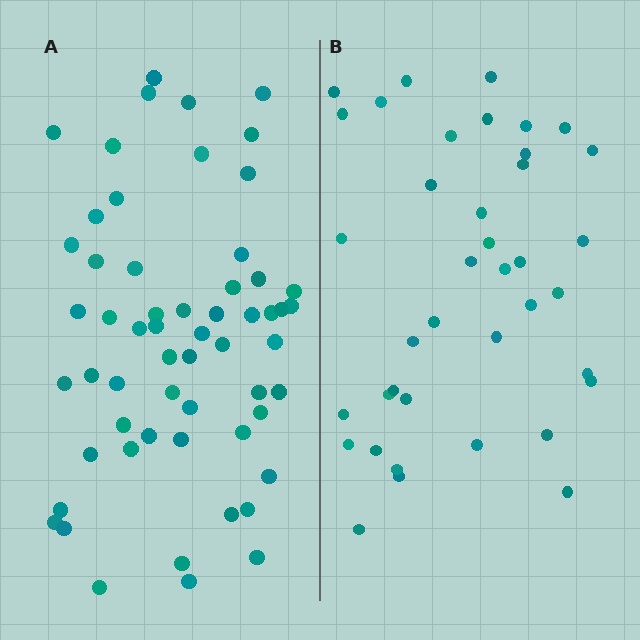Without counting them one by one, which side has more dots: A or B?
Region A (the left region) has more dots.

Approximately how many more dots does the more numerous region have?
Region A has approximately 20 more dots than region B.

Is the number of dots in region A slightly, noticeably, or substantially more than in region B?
Region A has substantially more. The ratio is roughly 1.5 to 1.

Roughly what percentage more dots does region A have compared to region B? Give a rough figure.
About 50% more.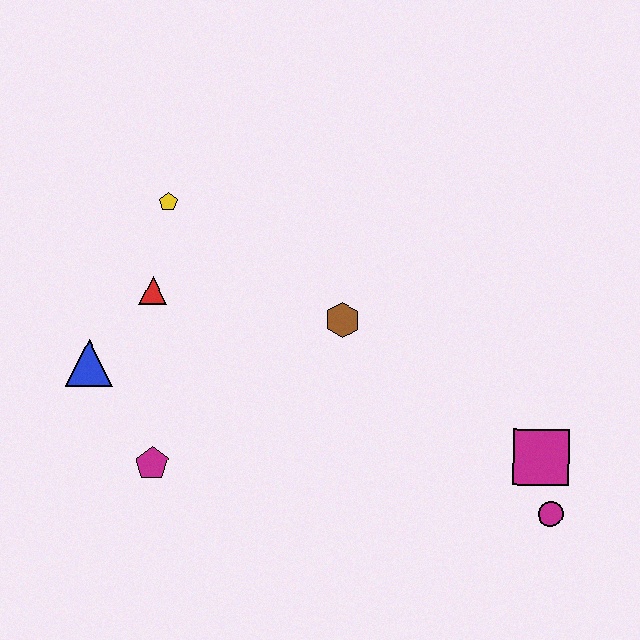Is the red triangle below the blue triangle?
No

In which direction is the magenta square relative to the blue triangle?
The magenta square is to the right of the blue triangle.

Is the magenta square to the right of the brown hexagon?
Yes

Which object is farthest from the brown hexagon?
The magenta circle is farthest from the brown hexagon.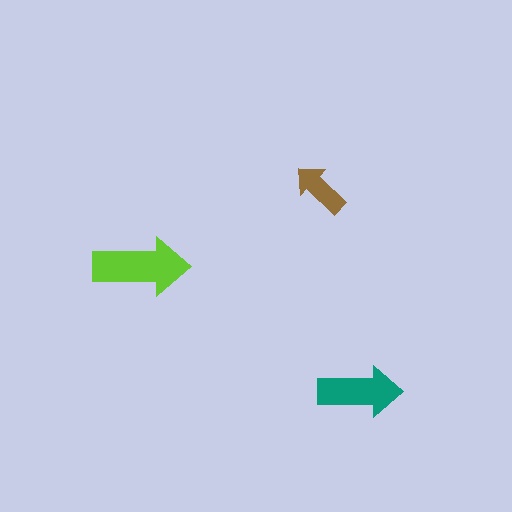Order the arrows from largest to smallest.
the lime one, the teal one, the brown one.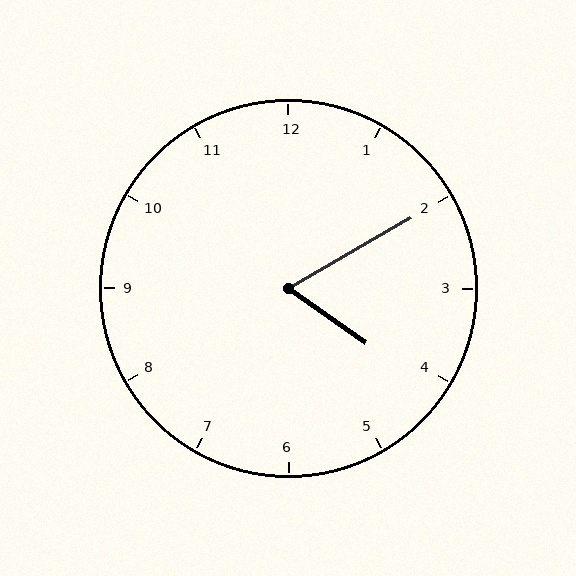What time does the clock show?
4:10.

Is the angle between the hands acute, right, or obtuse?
It is acute.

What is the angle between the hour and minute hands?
Approximately 65 degrees.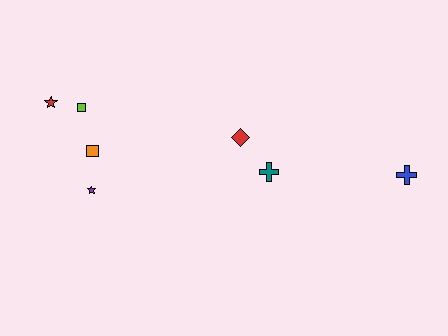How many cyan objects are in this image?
There are no cyan objects.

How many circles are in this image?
There are no circles.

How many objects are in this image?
There are 7 objects.